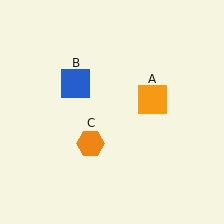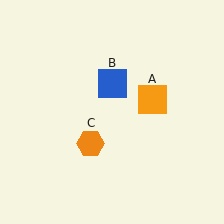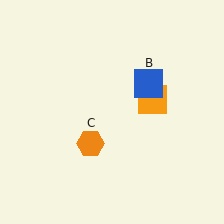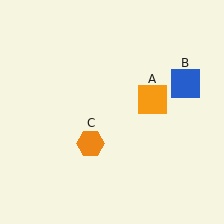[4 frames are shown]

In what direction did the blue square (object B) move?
The blue square (object B) moved right.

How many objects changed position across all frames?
1 object changed position: blue square (object B).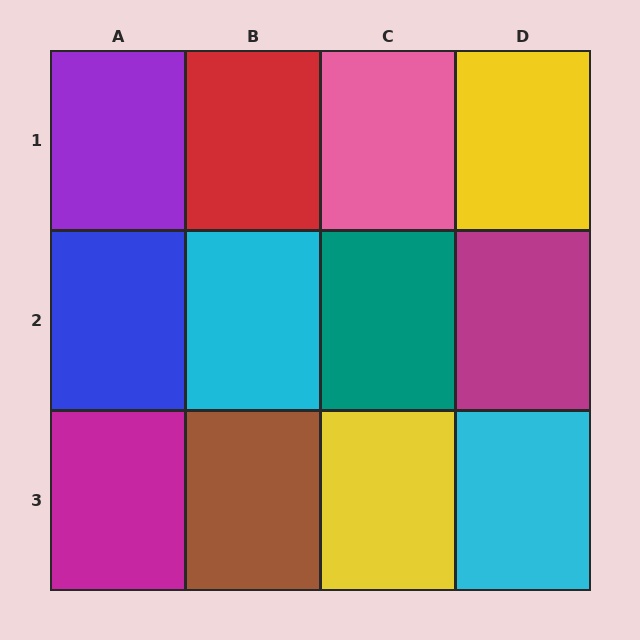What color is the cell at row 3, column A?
Magenta.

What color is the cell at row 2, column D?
Magenta.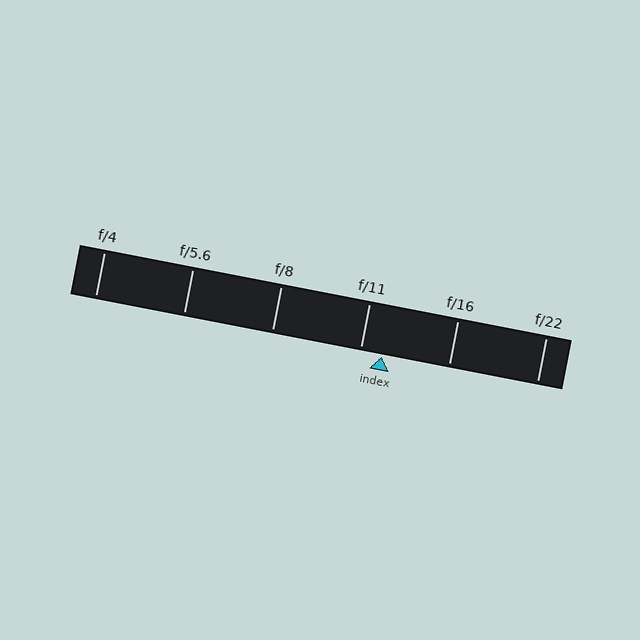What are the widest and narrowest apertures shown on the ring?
The widest aperture shown is f/4 and the narrowest is f/22.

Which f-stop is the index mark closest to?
The index mark is closest to f/11.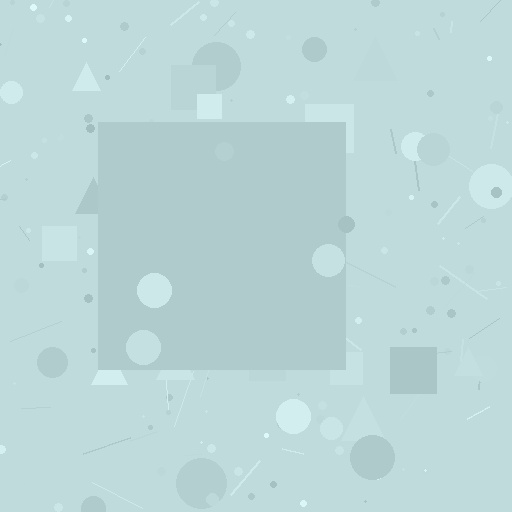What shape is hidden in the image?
A square is hidden in the image.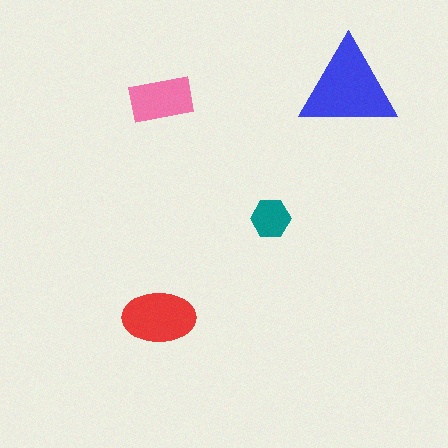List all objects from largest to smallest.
The blue triangle, the red ellipse, the pink rectangle, the teal hexagon.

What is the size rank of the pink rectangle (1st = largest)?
3rd.